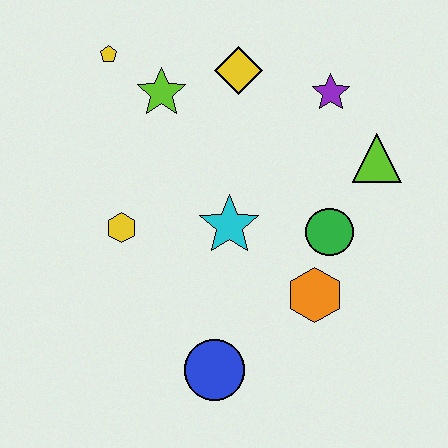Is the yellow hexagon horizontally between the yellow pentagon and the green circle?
Yes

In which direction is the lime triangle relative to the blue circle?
The lime triangle is above the blue circle.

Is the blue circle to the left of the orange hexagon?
Yes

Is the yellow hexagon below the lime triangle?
Yes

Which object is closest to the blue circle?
The orange hexagon is closest to the blue circle.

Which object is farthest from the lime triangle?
The yellow pentagon is farthest from the lime triangle.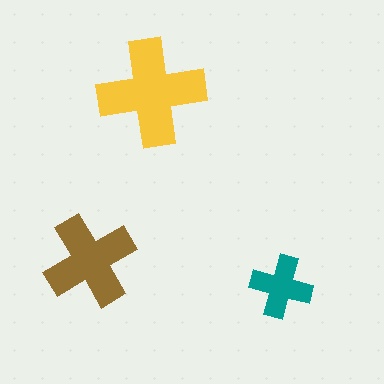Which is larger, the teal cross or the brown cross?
The brown one.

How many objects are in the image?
There are 3 objects in the image.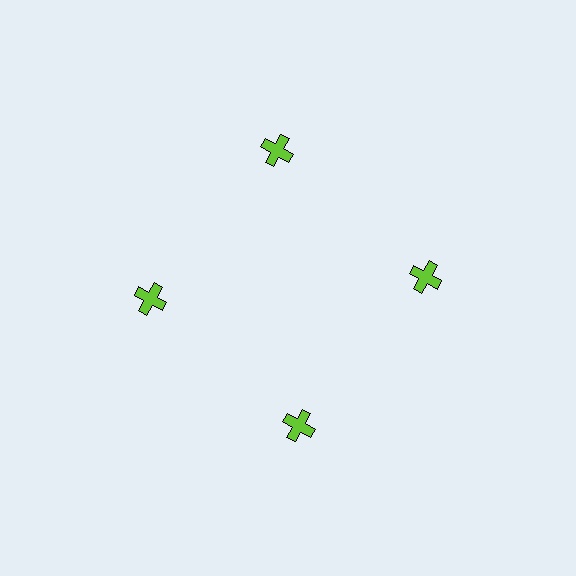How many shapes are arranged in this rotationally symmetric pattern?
There are 4 shapes, arranged in 4 groups of 1.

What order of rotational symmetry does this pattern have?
This pattern has 4-fold rotational symmetry.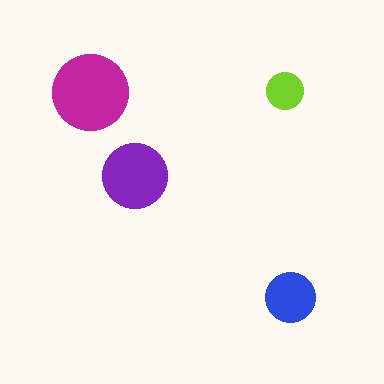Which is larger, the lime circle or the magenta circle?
The magenta one.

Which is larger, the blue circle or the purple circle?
The purple one.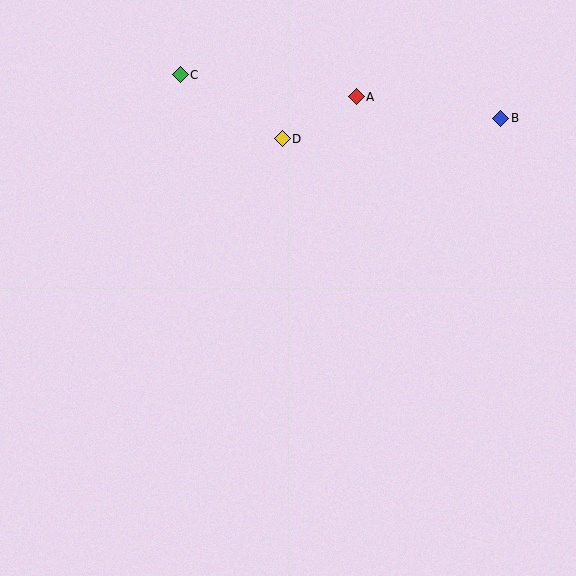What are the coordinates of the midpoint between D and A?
The midpoint between D and A is at (319, 118).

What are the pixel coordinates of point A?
Point A is at (356, 97).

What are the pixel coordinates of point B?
Point B is at (501, 118).